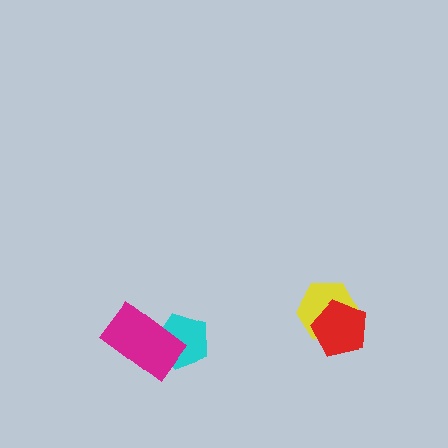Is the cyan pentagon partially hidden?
Yes, it is partially covered by another shape.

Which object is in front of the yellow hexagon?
The red pentagon is in front of the yellow hexagon.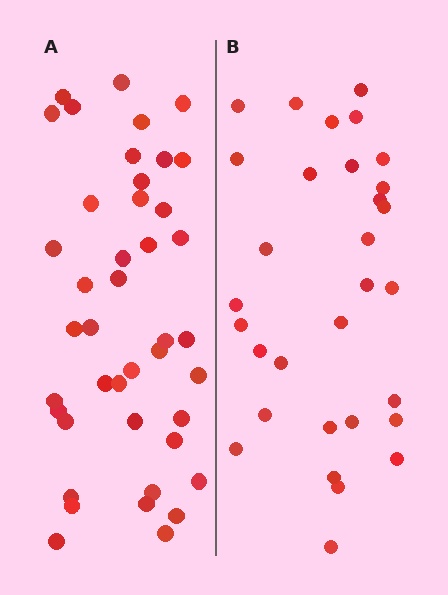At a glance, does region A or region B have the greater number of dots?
Region A (the left region) has more dots.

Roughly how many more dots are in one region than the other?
Region A has roughly 12 or so more dots than region B.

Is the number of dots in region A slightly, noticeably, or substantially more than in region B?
Region A has noticeably more, but not dramatically so. The ratio is roughly 1.4 to 1.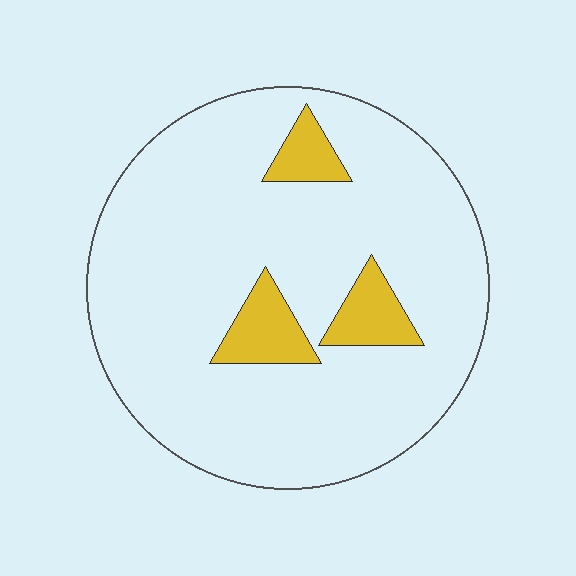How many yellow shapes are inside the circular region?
3.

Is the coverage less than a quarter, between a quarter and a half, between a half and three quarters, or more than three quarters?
Less than a quarter.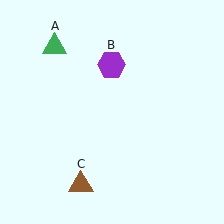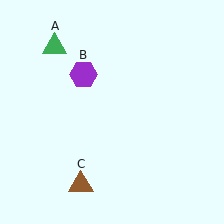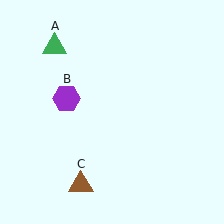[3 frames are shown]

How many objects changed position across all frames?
1 object changed position: purple hexagon (object B).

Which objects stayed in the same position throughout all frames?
Green triangle (object A) and brown triangle (object C) remained stationary.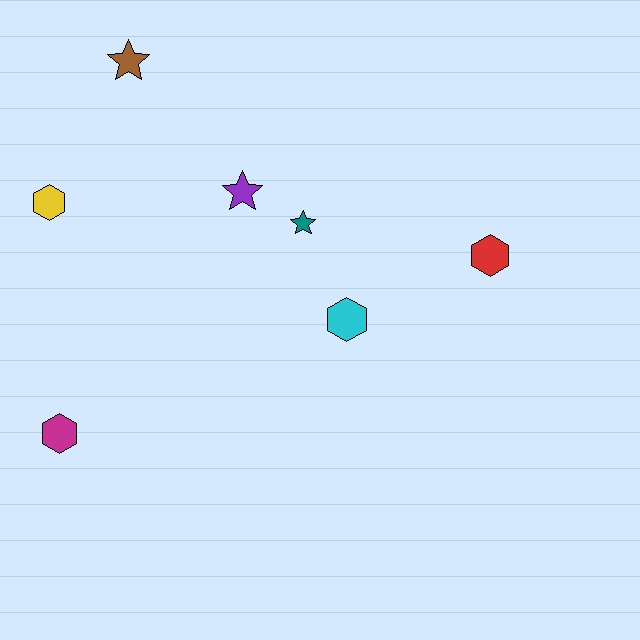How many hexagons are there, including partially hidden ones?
There are 4 hexagons.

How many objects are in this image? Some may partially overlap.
There are 7 objects.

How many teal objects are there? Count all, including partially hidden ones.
There is 1 teal object.